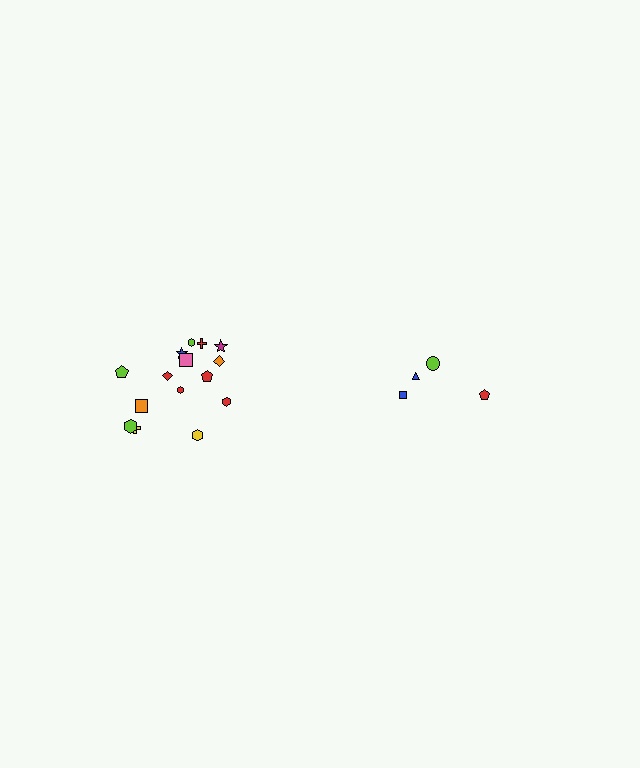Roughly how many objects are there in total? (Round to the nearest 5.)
Roughly 20 objects in total.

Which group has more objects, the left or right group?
The left group.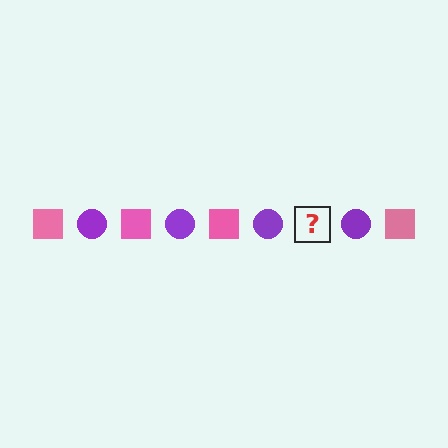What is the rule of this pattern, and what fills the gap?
The rule is that the pattern alternates between pink square and purple circle. The gap should be filled with a pink square.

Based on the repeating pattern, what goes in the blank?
The blank should be a pink square.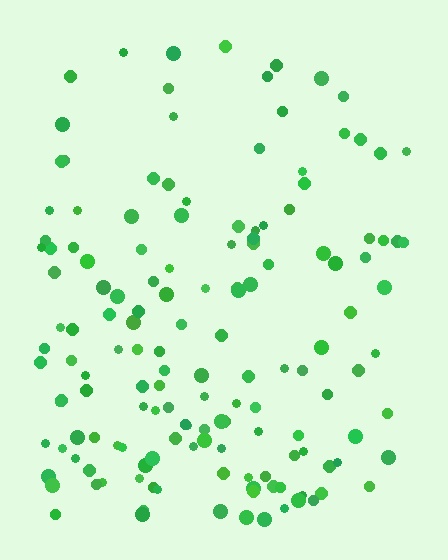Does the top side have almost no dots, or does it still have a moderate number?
Still a moderate number, just noticeably fewer than the bottom.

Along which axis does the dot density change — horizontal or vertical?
Vertical.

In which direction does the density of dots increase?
From top to bottom, with the bottom side densest.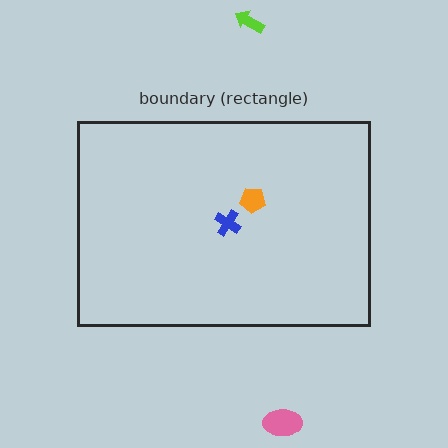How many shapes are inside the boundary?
2 inside, 2 outside.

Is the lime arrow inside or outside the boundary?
Outside.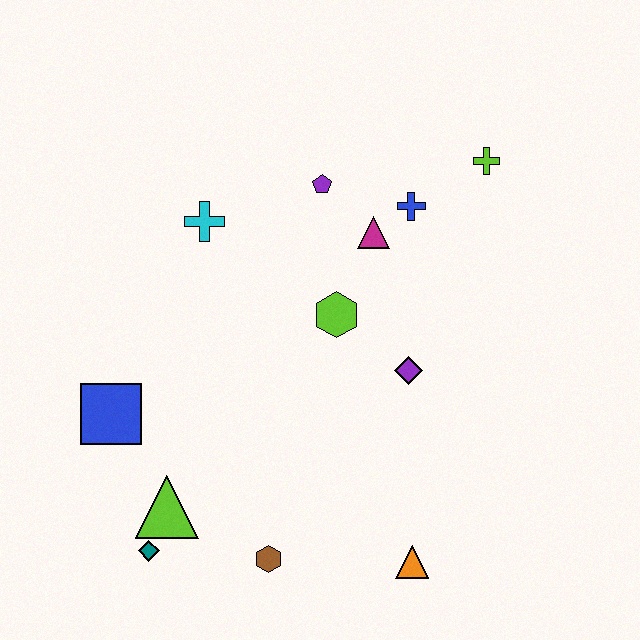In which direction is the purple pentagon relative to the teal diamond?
The purple pentagon is above the teal diamond.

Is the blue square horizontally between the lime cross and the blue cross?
No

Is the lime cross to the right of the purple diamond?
Yes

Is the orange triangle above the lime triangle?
No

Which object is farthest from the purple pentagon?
The teal diamond is farthest from the purple pentagon.